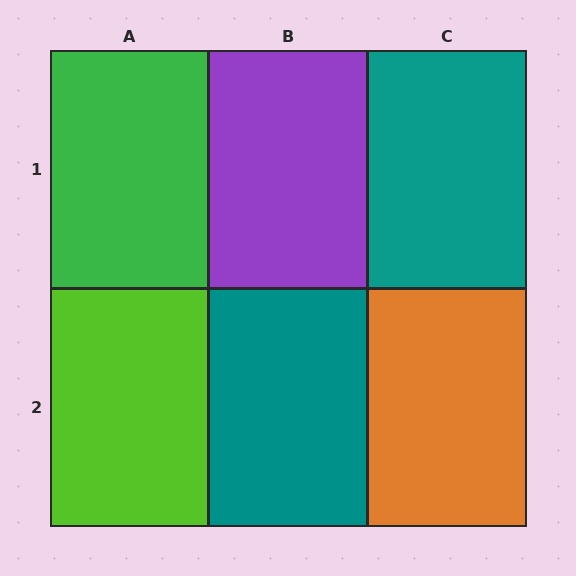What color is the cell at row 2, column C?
Orange.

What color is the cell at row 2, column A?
Lime.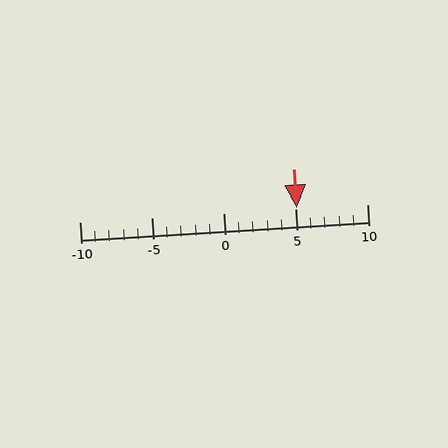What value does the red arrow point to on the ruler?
The red arrow points to approximately 5.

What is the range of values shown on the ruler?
The ruler shows values from -10 to 10.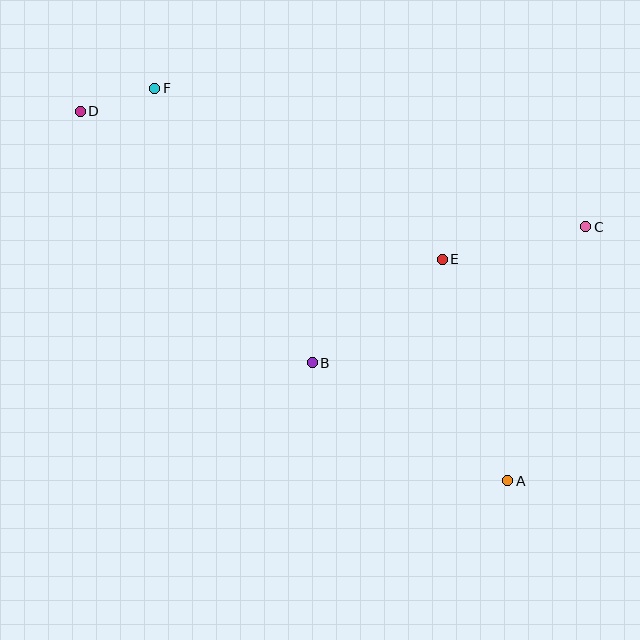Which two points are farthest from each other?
Points A and D are farthest from each other.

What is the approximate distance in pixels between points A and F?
The distance between A and F is approximately 528 pixels.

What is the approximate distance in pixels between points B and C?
The distance between B and C is approximately 306 pixels.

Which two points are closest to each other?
Points D and F are closest to each other.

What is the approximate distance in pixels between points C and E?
The distance between C and E is approximately 147 pixels.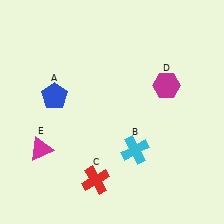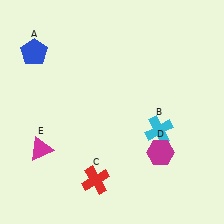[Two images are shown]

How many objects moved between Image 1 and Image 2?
3 objects moved between the two images.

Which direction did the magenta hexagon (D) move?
The magenta hexagon (D) moved down.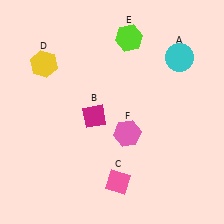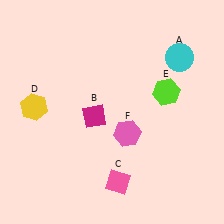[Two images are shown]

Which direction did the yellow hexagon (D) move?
The yellow hexagon (D) moved down.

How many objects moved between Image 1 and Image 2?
2 objects moved between the two images.